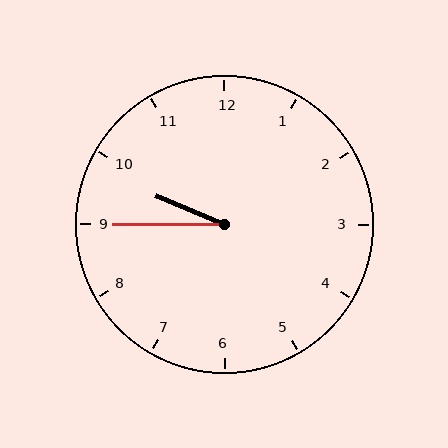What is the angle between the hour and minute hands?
Approximately 22 degrees.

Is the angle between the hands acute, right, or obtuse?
It is acute.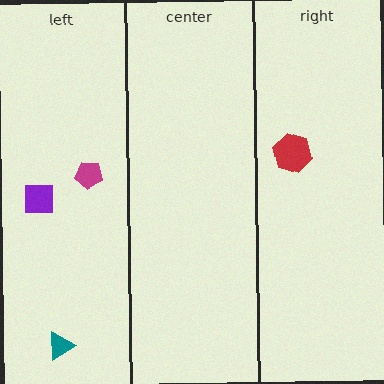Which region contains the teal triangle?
The left region.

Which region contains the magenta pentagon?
The left region.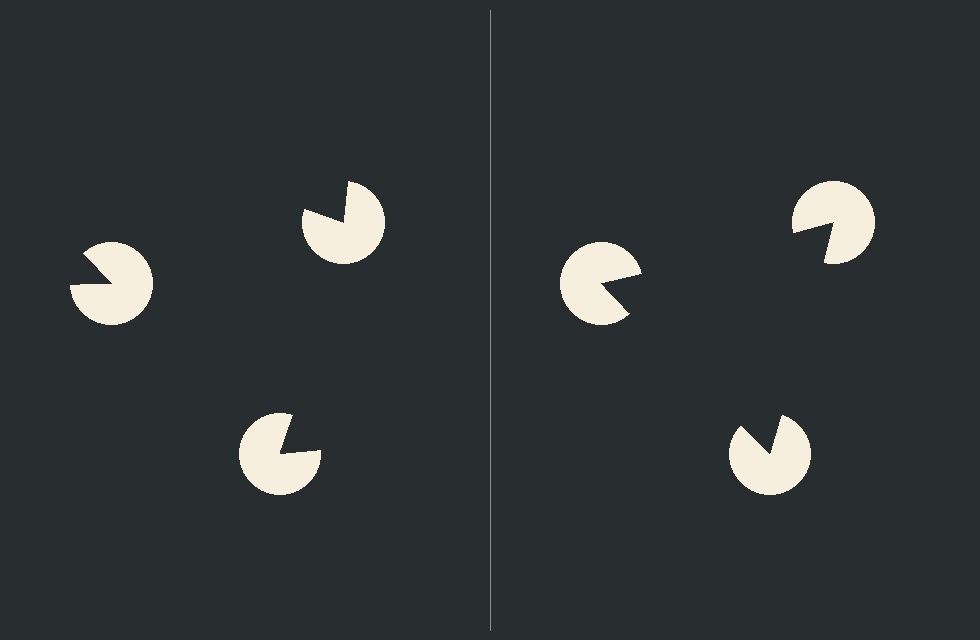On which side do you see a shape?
An illusory triangle appears on the right side. On the left side the wedge cuts are rotated, so no coherent shape forms.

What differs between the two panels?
The pac-man discs are positioned identically on both sides; only the wedge orientations differ. On the right they align to a triangle; on the left they are misaligned.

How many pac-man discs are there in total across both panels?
6 — 3 on each side.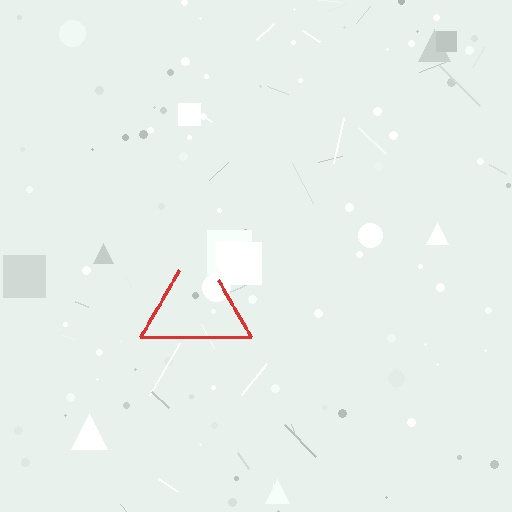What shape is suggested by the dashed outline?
The dashed outline suggests a triangle.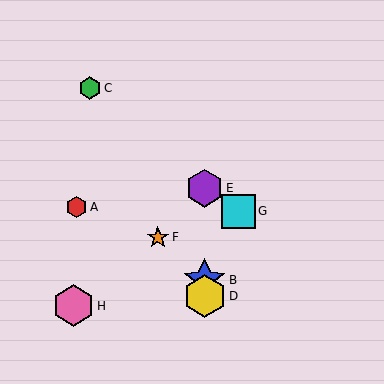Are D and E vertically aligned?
Yes, both are at x≈205.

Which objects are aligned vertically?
Objects B, D, E are aligned vertically.